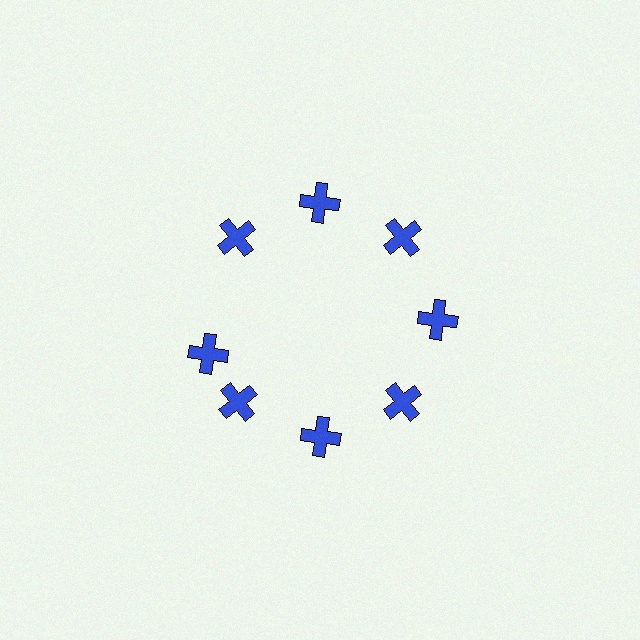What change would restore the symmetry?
The symmetry would be restored by rotating it back into even spacing with its neighbors so that all 8 crosses sit at equal angles and equal distance from the center.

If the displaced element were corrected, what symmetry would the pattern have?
It would have 8-fold rotational symmetry — the pattern would map onto itself every 45 degrees.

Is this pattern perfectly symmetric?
No. The 8 blue crosses are arranged in a ring, but one element near the 9 o'clock position is rotated out of alignment along the ring, breaking the 8-fold rotational symmetry.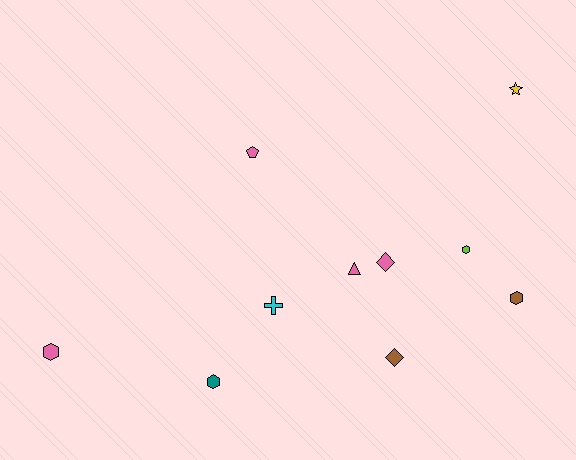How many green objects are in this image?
There are no green objects.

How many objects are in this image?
There are 10 objects.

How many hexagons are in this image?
There are 4 hexagons.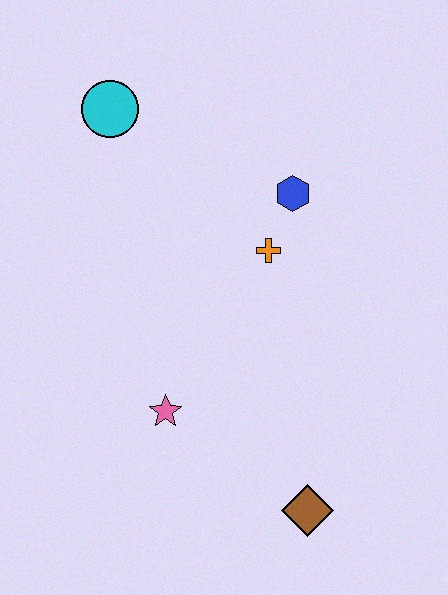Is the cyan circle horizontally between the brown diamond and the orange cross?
No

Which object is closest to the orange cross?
The blue hexagon is closest to the orange cross.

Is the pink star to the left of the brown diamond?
Yes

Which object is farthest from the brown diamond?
The cyan circle is farthest from the brown diamond.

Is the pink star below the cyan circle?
Yes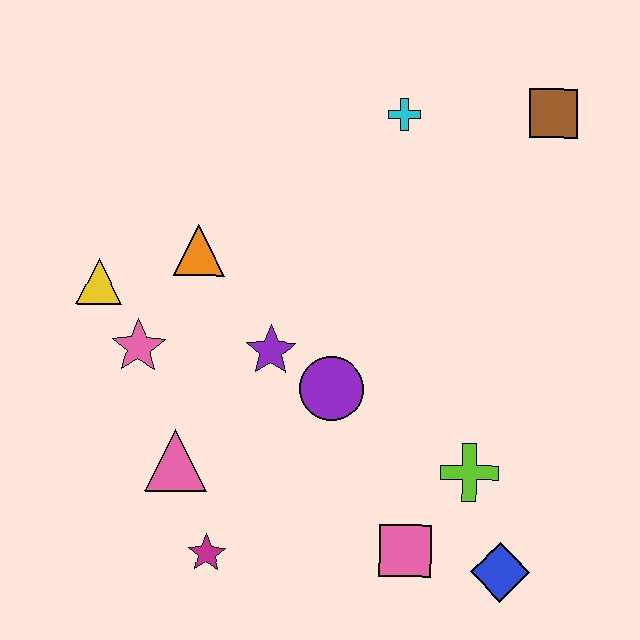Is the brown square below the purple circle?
No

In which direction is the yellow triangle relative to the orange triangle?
The yellow triangle is to the left of the orange triangle.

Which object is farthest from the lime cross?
The yellow triangle is farthest from the lime cross.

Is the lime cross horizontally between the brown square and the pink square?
Yes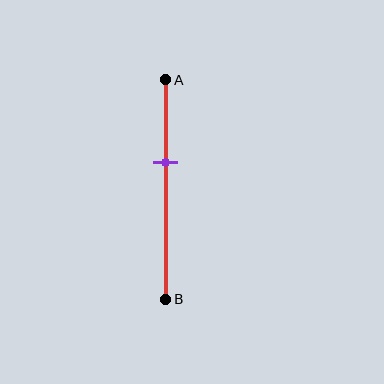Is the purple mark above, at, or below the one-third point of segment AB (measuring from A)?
The purple mark is below the one-third point of segment AB.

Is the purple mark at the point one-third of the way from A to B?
No, the mark is at about 40% from A, not at the 33% one-third point.